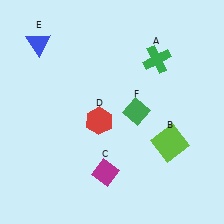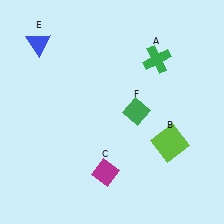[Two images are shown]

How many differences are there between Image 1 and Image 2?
There is 1 difference between the two images.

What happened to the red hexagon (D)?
The red hexagon (D) was removed in Image 2. It was in the bottom-left area of Image 1.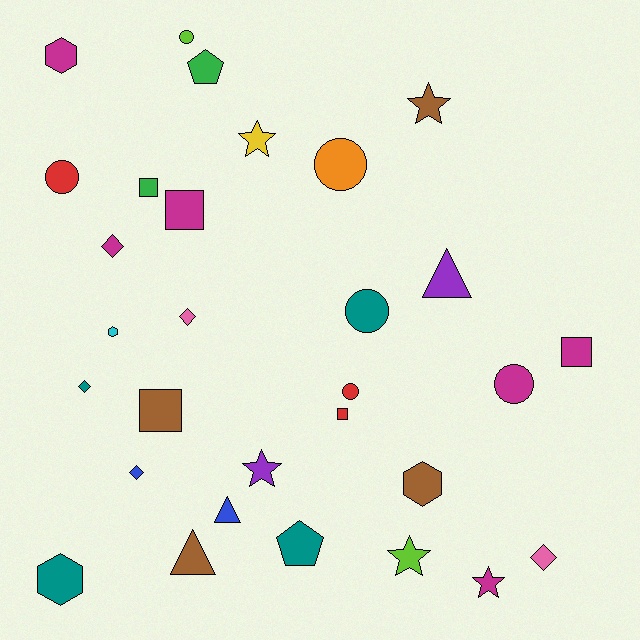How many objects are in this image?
There are 30 objects.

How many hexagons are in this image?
There are 4 hexagons.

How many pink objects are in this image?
There are 2 pink objects.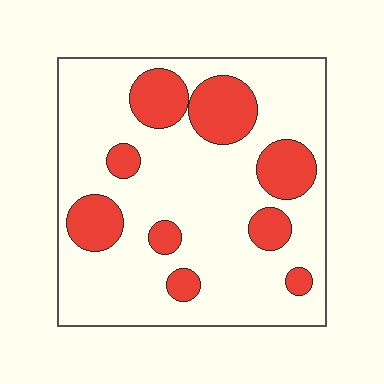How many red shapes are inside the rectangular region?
9.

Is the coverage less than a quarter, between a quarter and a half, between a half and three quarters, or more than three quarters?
Less than a quarter.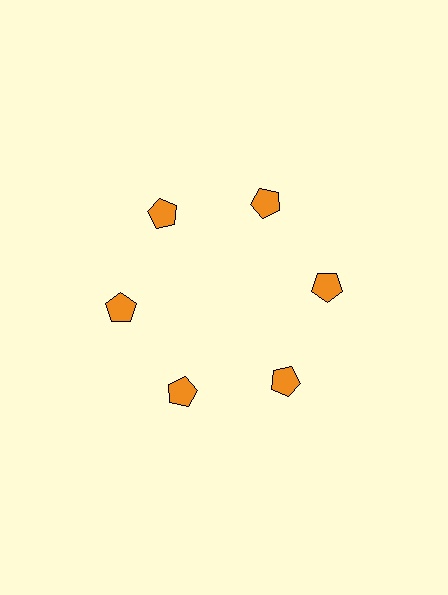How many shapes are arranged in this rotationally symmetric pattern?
There are 6 shapes, arranged in 6 groups of 1.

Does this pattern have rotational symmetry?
Yes, this pattern has 6-fold rotational symmetry. It looks the same after rotating 60 degrees around the center.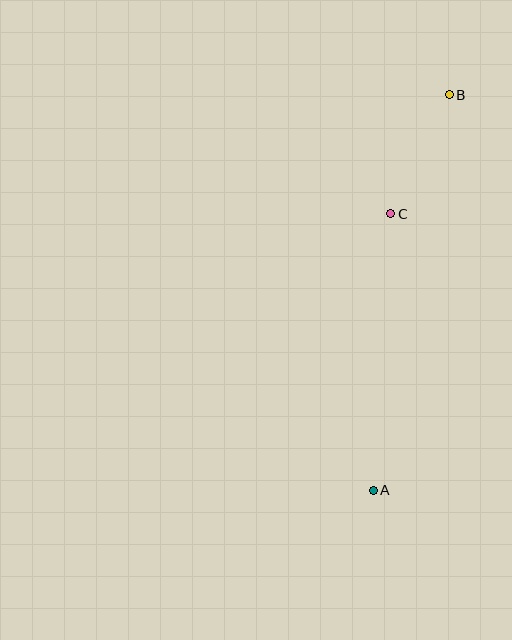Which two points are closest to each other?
Points B and C are closest to each other.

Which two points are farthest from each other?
Points A and B are farthest from each other.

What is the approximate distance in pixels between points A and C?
The distance between A and C is approximately 277 pixels.